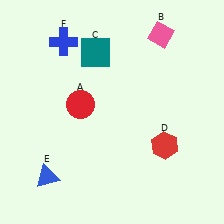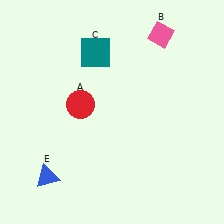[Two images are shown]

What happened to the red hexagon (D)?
The red hexagon (D) was removed in Image 2. It was in the bottom-right area of Image 1.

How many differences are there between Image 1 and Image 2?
There are 2 differences between the two images.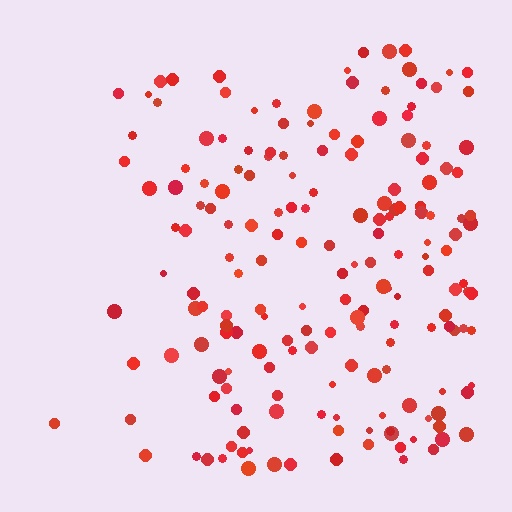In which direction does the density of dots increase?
From left to right, with the right side densest.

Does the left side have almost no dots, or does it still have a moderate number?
Still a moderate number, just noticeably fewer than the right.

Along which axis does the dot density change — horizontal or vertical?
Horizontal.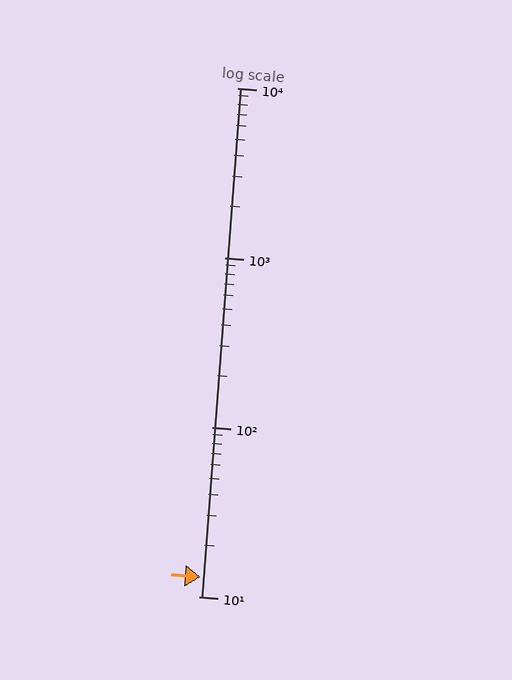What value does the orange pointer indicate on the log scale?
The pointer indicates approximately 13.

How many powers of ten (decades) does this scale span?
The scale spans 3 decades, from 10 to 10000.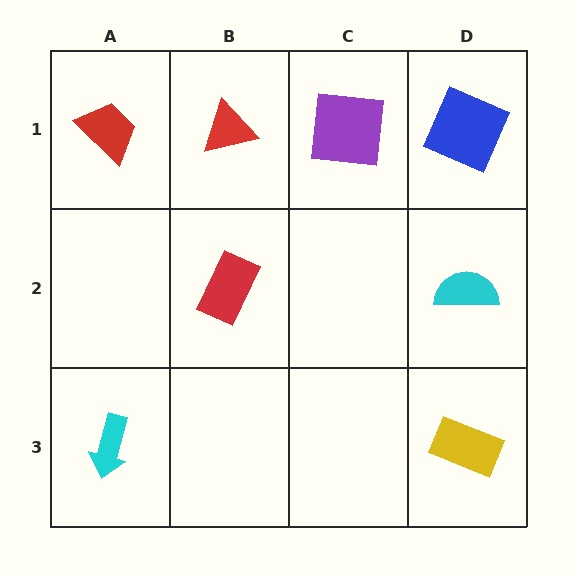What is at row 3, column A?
A cyan arrow.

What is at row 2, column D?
A cyan semicircle.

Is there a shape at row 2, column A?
No, that cell is empty.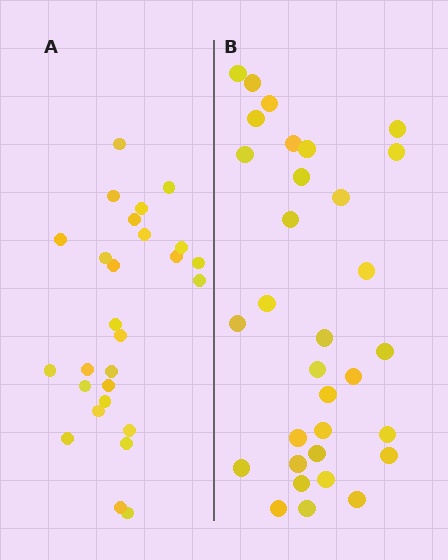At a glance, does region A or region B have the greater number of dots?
Region B (the right region) has more dots.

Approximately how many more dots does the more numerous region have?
Region B has about 5 more dots than region A.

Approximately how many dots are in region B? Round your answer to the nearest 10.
About 30 dots. (The exact count is 32, which rounds to 30.)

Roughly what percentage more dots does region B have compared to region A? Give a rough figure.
About 20% more.